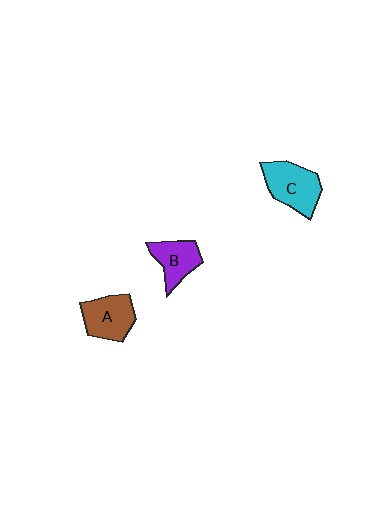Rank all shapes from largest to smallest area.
From largest to smallest: C (cyan), A (brown), B (purple).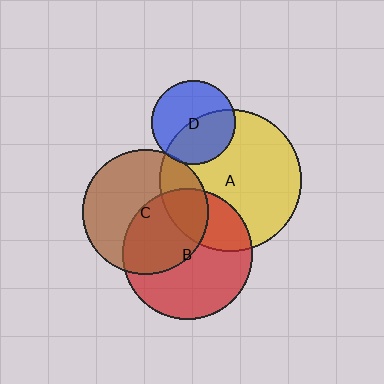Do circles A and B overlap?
Yes.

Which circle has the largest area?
Circle A (yellow).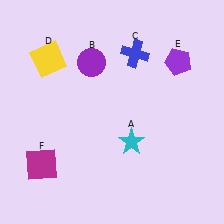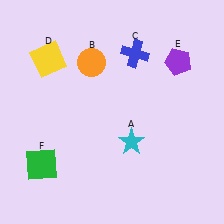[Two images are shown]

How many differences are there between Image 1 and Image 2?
There are 2 differences between the two images.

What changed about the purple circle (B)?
In Image 1, B is purple. In Image 2, it changed to orange.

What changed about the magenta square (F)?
In Image 1, F is magenta. In Image 2, it changed to green.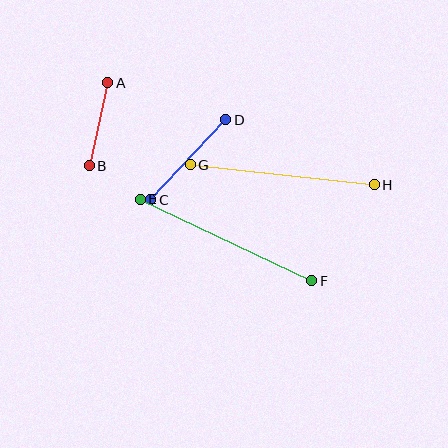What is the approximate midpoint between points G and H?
The midpoint is at approximately (282, 175) pixels.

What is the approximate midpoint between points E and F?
The midpoint is at approximately (226, 240) pixels.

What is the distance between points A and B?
The distance is approximately 85 pixels.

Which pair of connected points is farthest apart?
Points E and F are farthest apart.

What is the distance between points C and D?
The distance is approximately 110 pixels.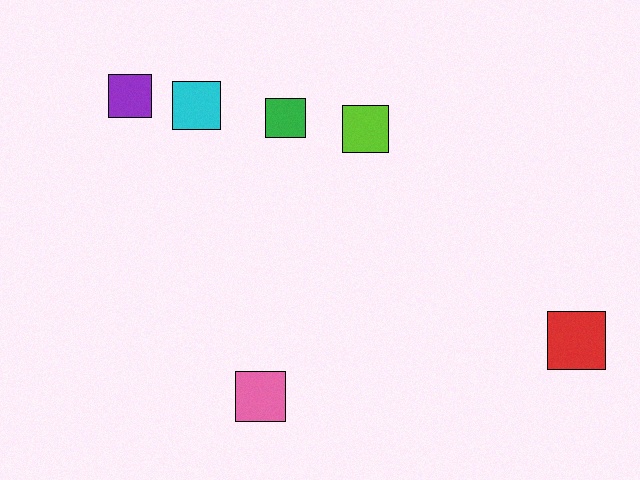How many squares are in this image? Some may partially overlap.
There are 6 squares.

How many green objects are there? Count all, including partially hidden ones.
There is 1 green object.